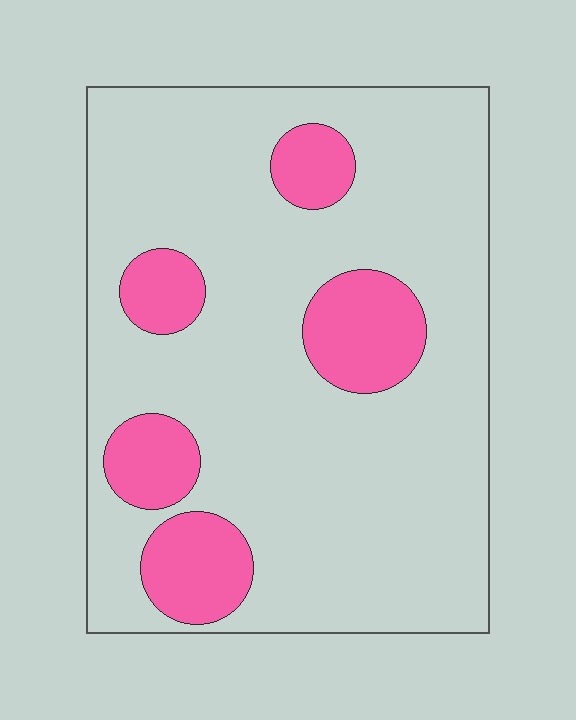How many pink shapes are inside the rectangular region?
5.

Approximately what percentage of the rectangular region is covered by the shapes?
Approximately 20%.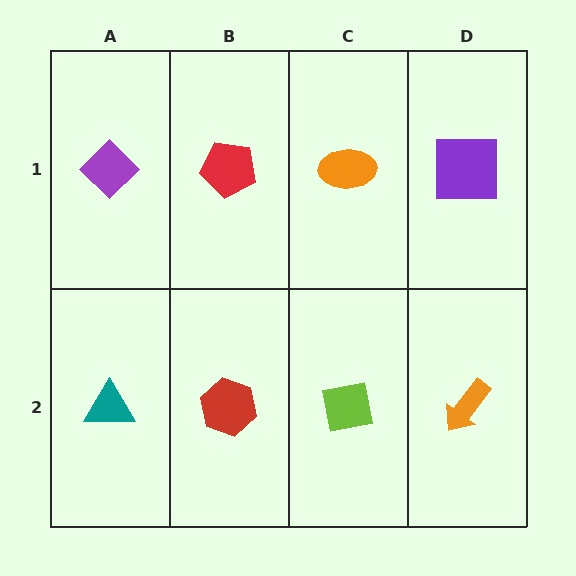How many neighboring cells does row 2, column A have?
2.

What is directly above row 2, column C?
An orange ellipse.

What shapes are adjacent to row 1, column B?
A red hexagon (row 2, column B), a purple diamond (row 1, column A), an orange ellipse (row 1, column C).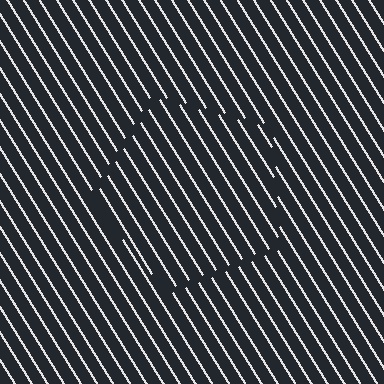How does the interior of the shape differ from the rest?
The interior of the shape contains the same grating, shifted by half a period — the contour is defined by the phase discontinuity where line-ends from the inner and outer gratings abut.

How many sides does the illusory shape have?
5 sides — the line-ends trace a pentagon.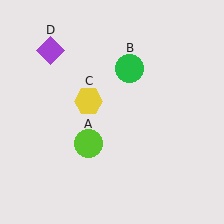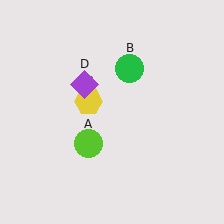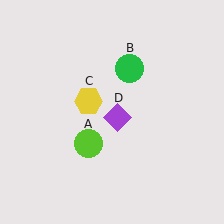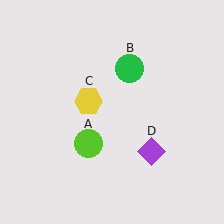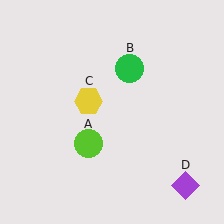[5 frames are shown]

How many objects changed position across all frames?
1 object changed position: purple diamond (object D).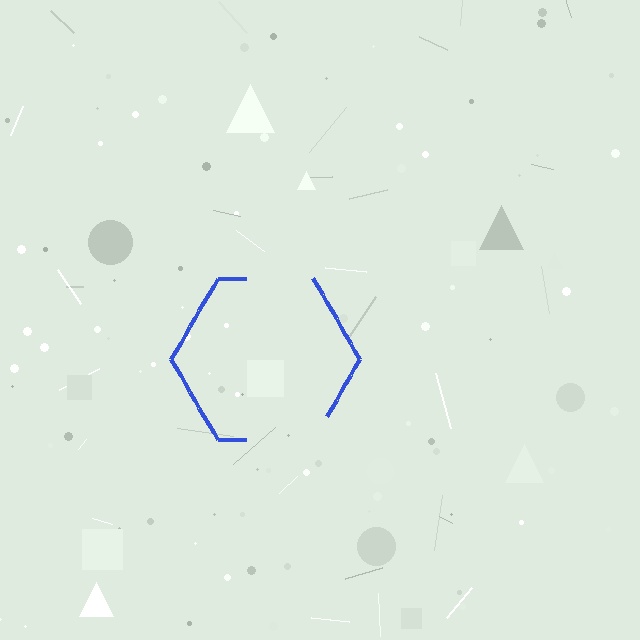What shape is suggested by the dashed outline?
The dashed outline suggests a hexagon.